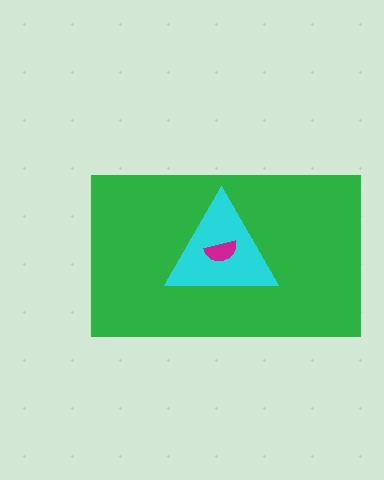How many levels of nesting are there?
3.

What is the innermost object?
The magenta semicircle.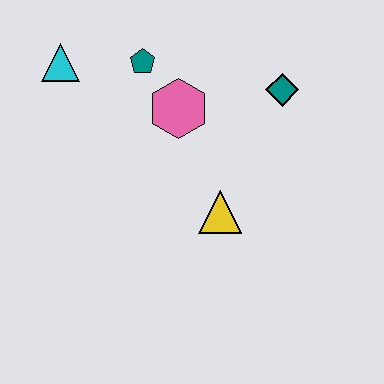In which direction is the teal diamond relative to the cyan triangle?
The teal diamond is to the right of the cyan triangle.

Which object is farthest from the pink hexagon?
The cyan triangle is farthest from the pink hexagon.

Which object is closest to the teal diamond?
The pink hexagon is closest to the teal diamond.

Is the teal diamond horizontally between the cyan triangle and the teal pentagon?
No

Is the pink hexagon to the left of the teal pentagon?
No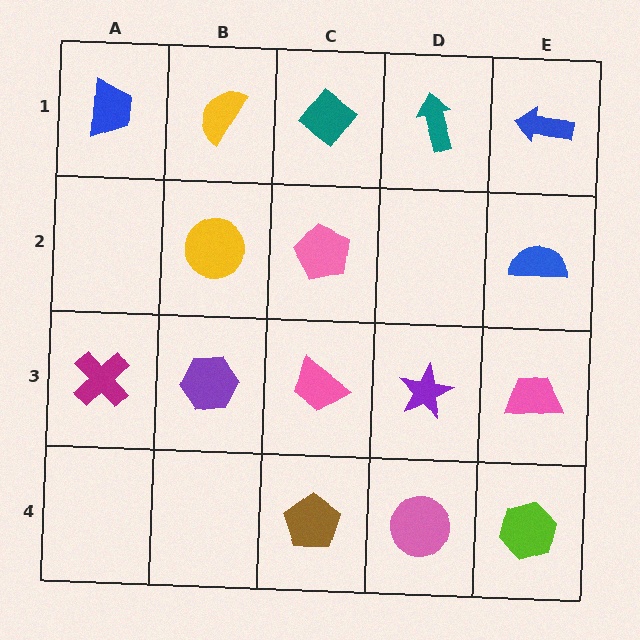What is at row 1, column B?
A yellow semicircle.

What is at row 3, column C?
A pink trapezoid.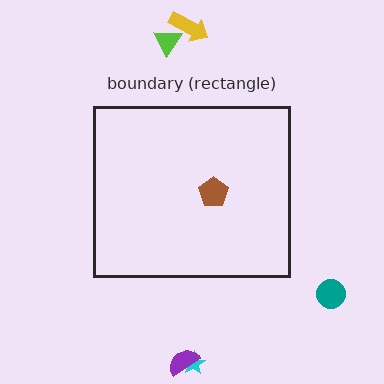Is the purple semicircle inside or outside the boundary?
Outside.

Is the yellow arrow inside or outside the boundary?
Outside.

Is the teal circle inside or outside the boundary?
Outside.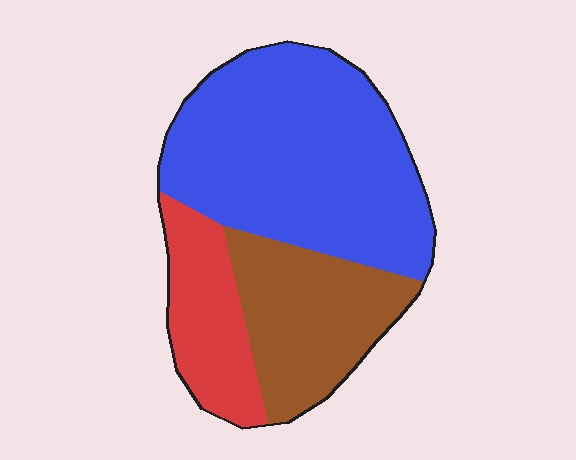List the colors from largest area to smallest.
From largest to smallest: blue, brown, red.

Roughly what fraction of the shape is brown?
Brown takes up between a sixth and a third of the shape.